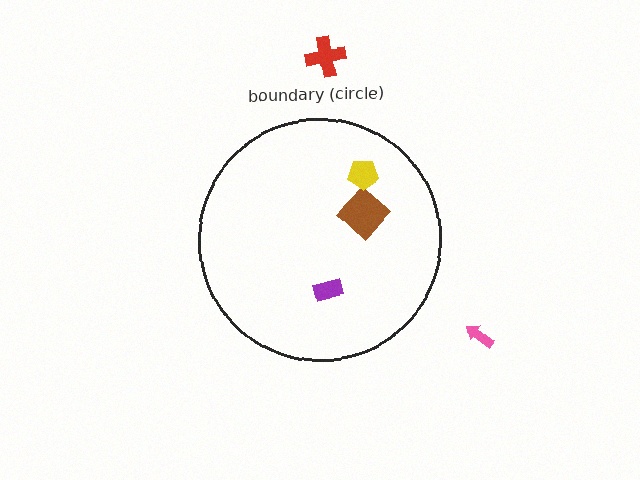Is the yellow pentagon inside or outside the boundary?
Inside.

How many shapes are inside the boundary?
3 inside, 2 outside.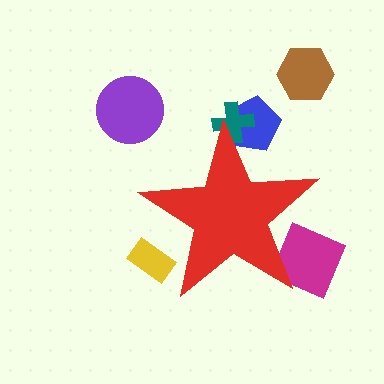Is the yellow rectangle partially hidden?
Yes, the yellow rectangle is partially hidden behind the red star.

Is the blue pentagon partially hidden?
Yes, the blue pentagon is partially hidden behind the red star.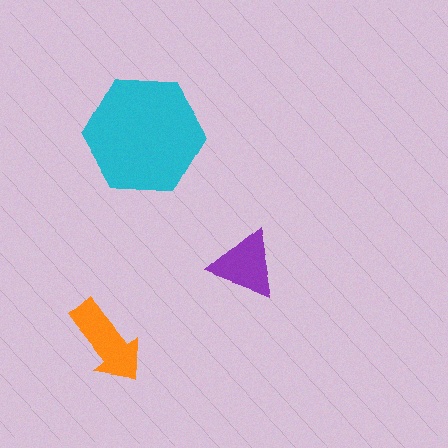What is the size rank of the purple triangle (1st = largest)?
3rd.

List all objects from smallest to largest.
The purple triangle, the orange arrow, the cyan hexagon.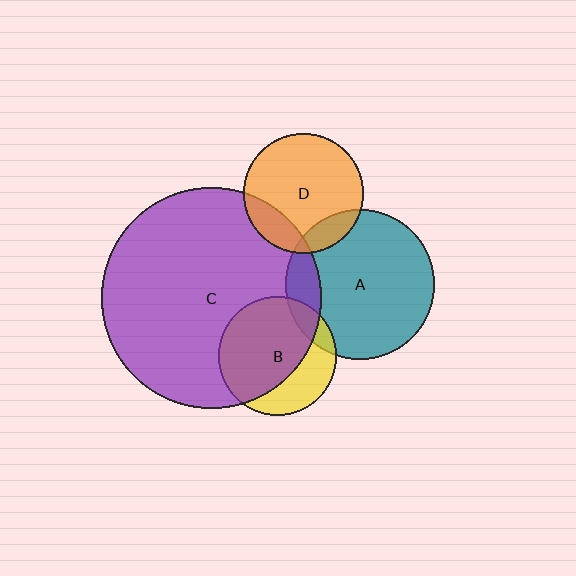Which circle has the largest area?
Circle C (purple).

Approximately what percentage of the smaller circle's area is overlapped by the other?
Approximately 15%.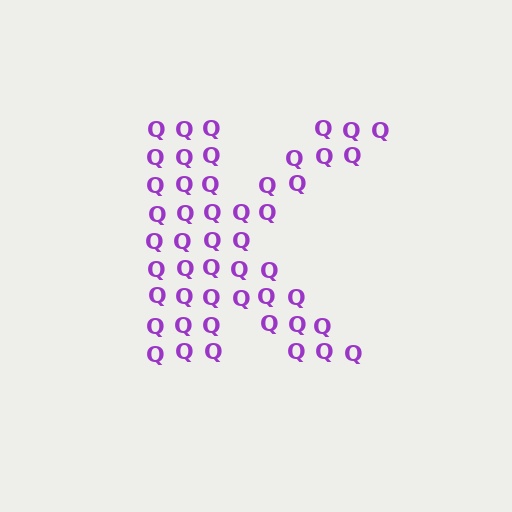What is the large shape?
The large shape is the letter K.